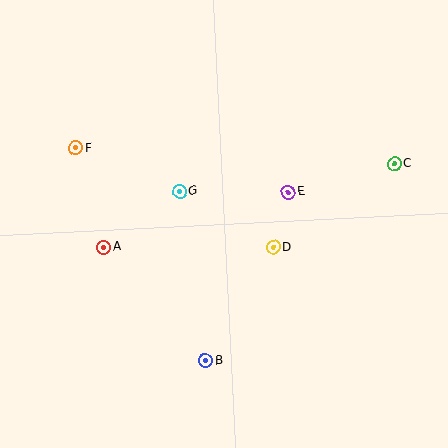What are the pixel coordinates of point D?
Point D is at (273, 247).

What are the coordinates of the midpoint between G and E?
The midpoint between G and E is at (234, 192).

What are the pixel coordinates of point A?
Point A is at (104, 247).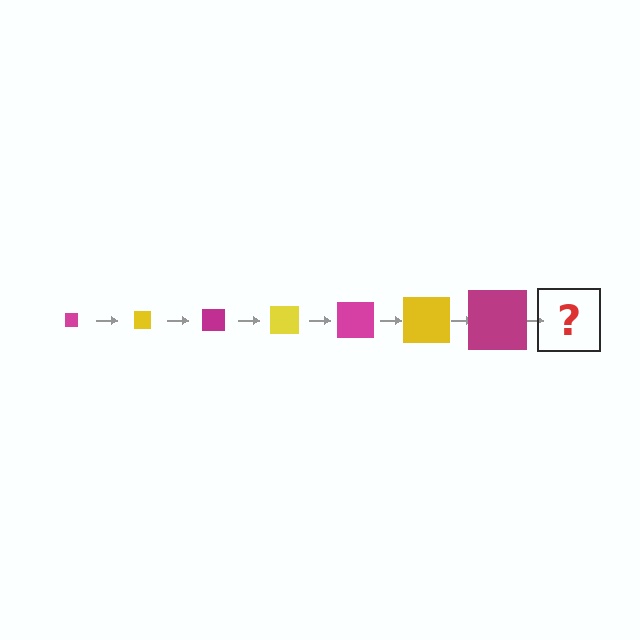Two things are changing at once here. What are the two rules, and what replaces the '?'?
The two rules are that the square grows larger each step and the color cycles through magenta and yellow. The '?' should be a yellow square, larger than the previous one.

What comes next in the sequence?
The next element should be a yellow square, larger than the previous one.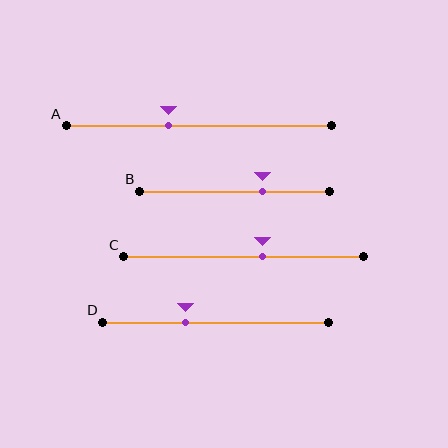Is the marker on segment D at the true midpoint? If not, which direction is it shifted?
No, the marker on segment D is shifted to the left by about 13% of the segment length.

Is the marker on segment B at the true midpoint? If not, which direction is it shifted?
No, the marker on segment B is shifted to the right by about 15% of the segment length.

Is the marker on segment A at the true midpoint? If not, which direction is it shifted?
No, the marker on segment A is shifted to the left by about 12% of the segment length.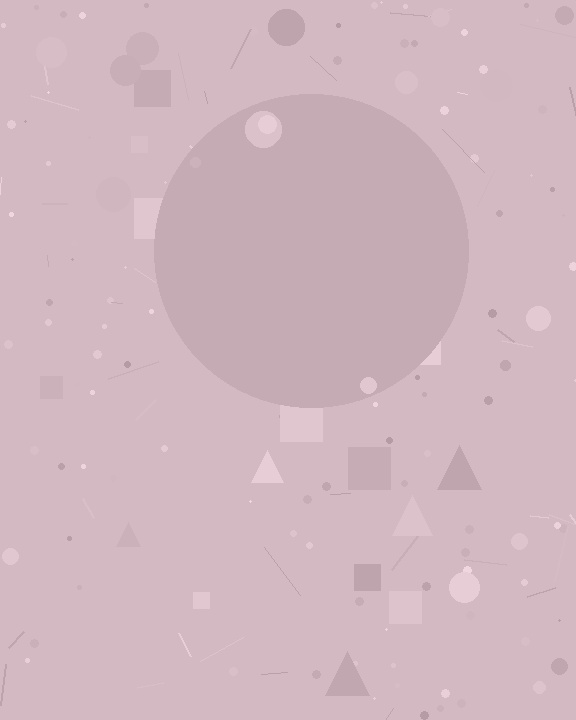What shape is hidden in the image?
A circle is hidden in the image.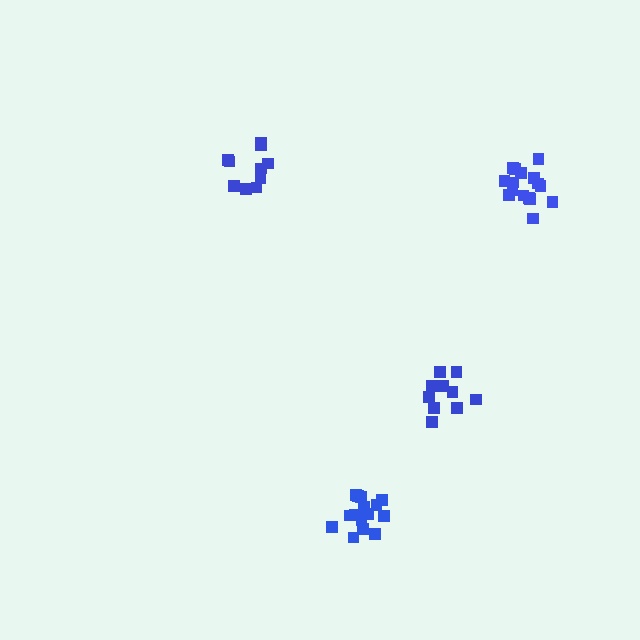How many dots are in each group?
Group 1: 10 dots, Group 2: 10 dots, Group 3: 16 dots, Group 4: 16 dots (52 total).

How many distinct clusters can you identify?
There are 4 distinct clusters.